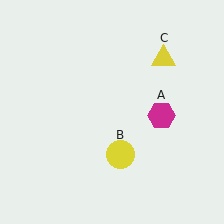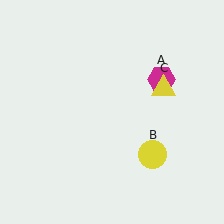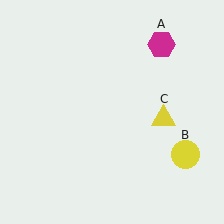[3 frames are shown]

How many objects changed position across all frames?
3 objects changed position: magenta hexagon (object A), yellow circle (object B), yellow triangle (object C).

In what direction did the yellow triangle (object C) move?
The yellow triangle (object C) moved down.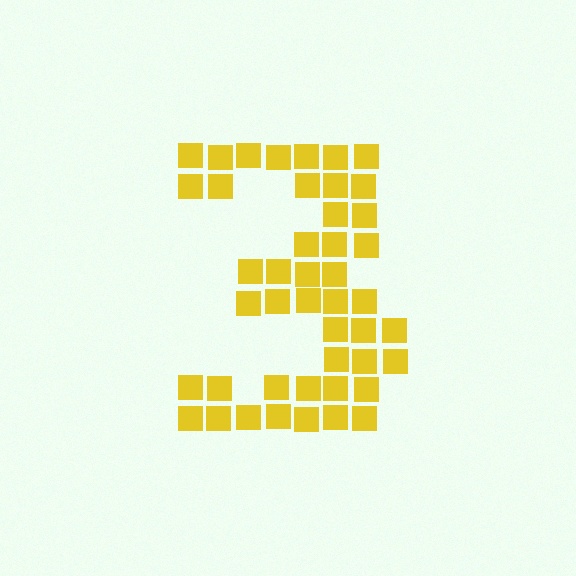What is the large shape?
The large shape is the digit 3.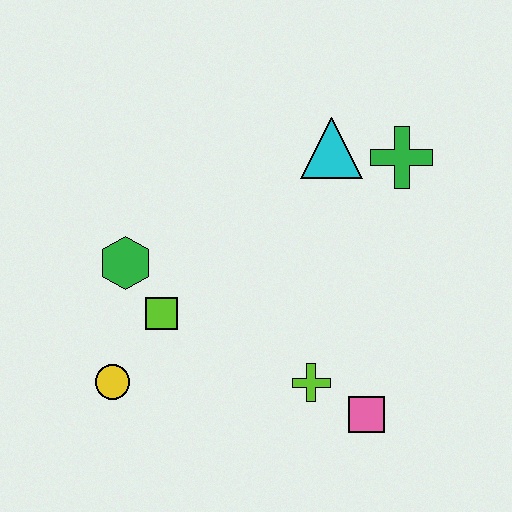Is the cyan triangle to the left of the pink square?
Yes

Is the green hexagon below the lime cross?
No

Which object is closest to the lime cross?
The pink square is closest to the lime cross.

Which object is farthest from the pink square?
The green hexagon is farthest from the pink square.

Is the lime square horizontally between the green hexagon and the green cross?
Yes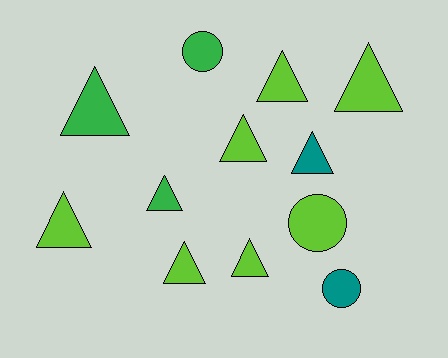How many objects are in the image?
There are 12 objects.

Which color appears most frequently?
Lime, with 7 objects.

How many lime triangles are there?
There are 6 lime triangles.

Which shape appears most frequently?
Triangle, with 9 objects.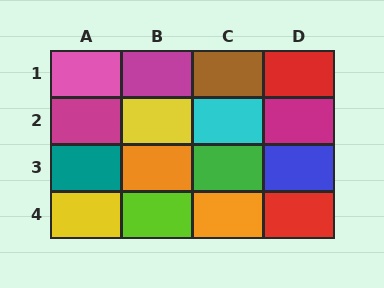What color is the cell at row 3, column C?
Green.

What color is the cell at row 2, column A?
Magenta.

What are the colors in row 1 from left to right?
Pink, magenta, brown, red.